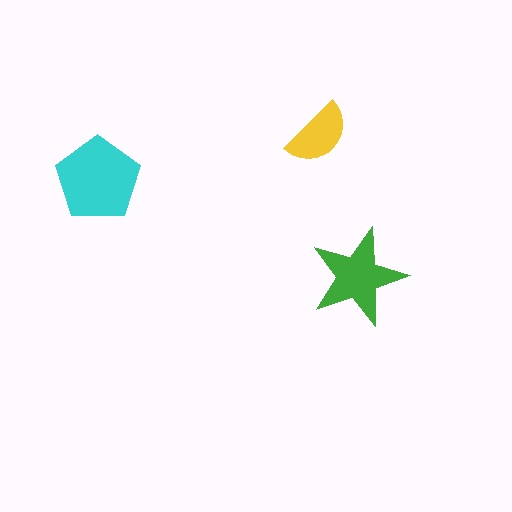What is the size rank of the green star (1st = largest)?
2nd.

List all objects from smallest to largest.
The yellow semicircle, the green star, the cyan pentagon.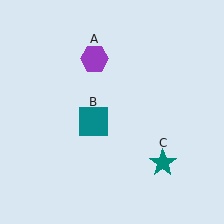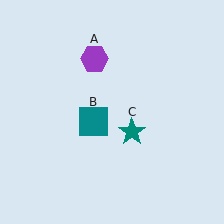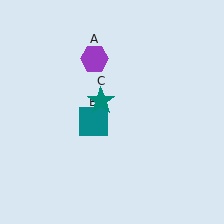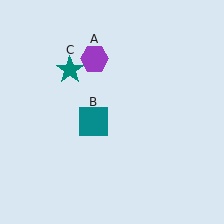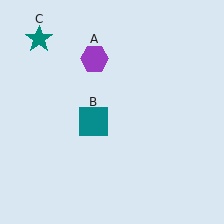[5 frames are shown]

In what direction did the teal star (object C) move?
The teal star (object C) moved up and to the left.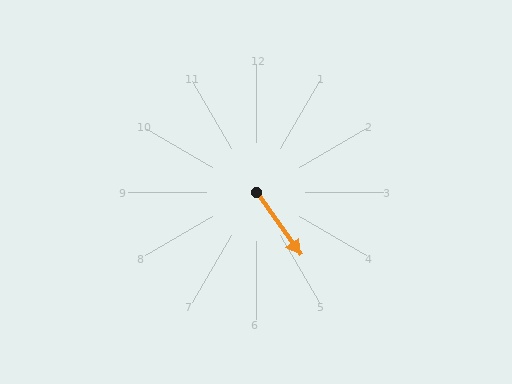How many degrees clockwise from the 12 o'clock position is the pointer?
Approximately 145 degrees.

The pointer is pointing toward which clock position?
Roughly 5 o'clock.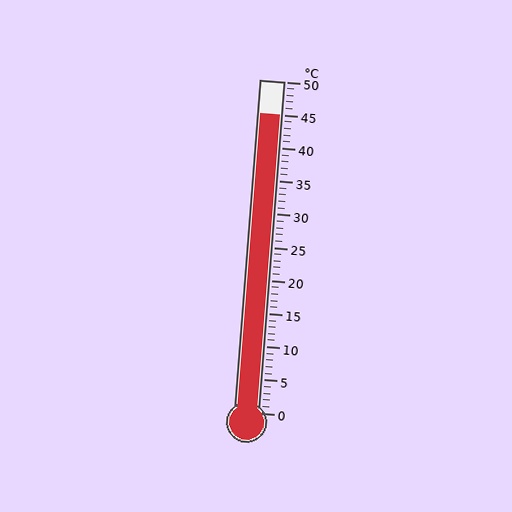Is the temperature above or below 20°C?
The temperature is above 20°C.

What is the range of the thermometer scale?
The thermometer scale ranges from 0°C to 50°C.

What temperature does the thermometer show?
The thermometer shows approximately 45°C.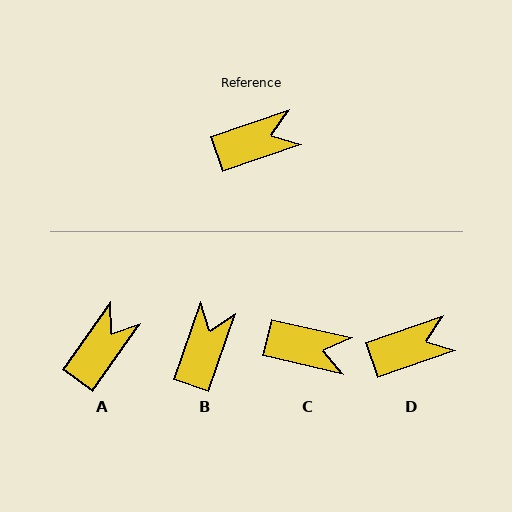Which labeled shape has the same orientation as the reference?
D.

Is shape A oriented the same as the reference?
No, it is off by about 36 degrees.